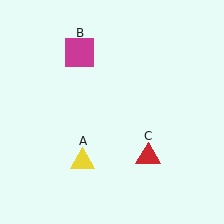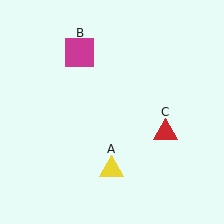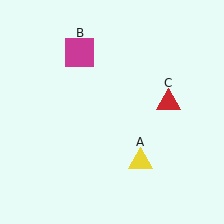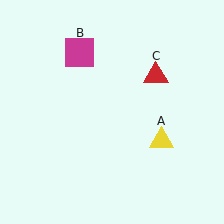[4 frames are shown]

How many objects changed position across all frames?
2 objects changed position: yellow triangle (object A), red triangle (object C).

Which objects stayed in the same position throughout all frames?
Magenta square (object B) remained stationary.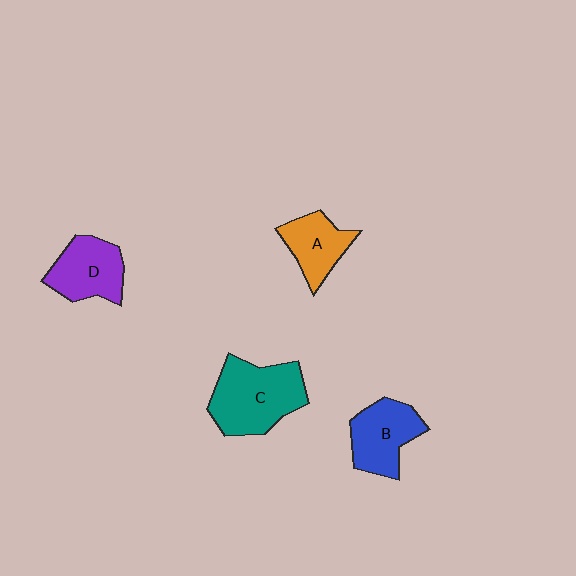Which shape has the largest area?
Shape C (teal).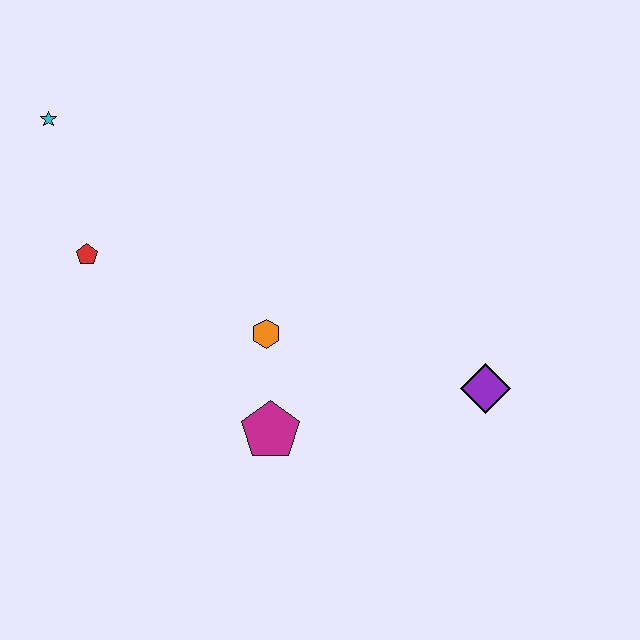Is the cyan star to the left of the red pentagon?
Yes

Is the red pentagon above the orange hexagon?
Yes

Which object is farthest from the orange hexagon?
The cyan star is farthest from the orange hexagon.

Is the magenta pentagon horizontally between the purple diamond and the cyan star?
Yes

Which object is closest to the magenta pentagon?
The orange hexagon is closest to the magenta pentagon.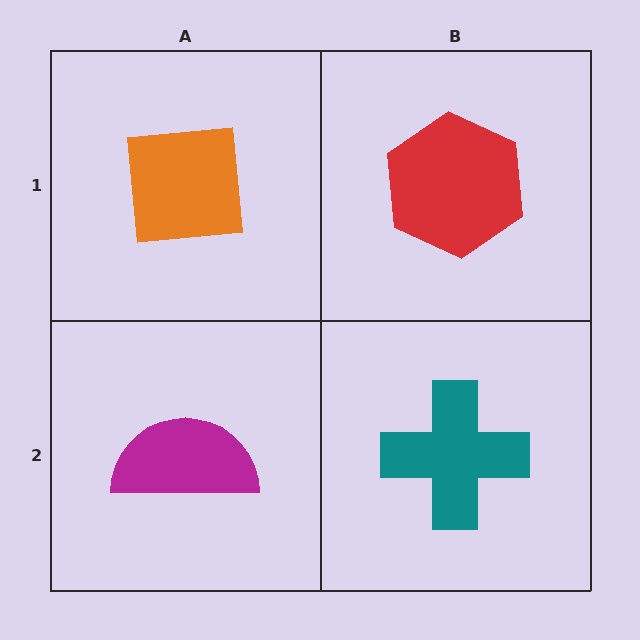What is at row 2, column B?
A teal cross.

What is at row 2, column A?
A magenta semicircle.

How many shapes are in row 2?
2 shapes.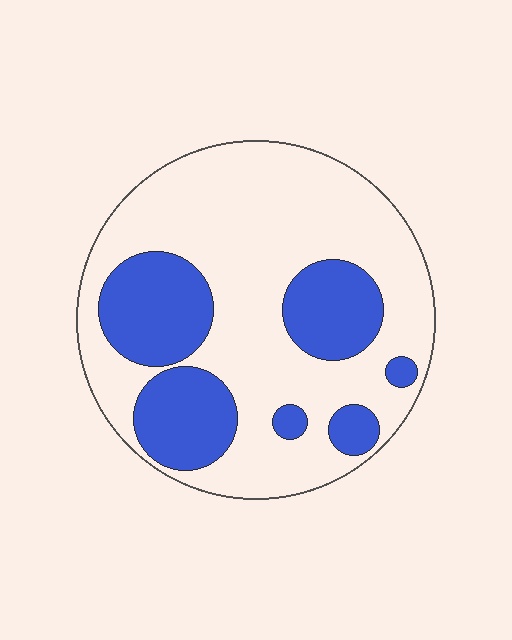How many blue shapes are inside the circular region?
6.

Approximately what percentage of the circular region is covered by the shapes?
Approximately 30%.